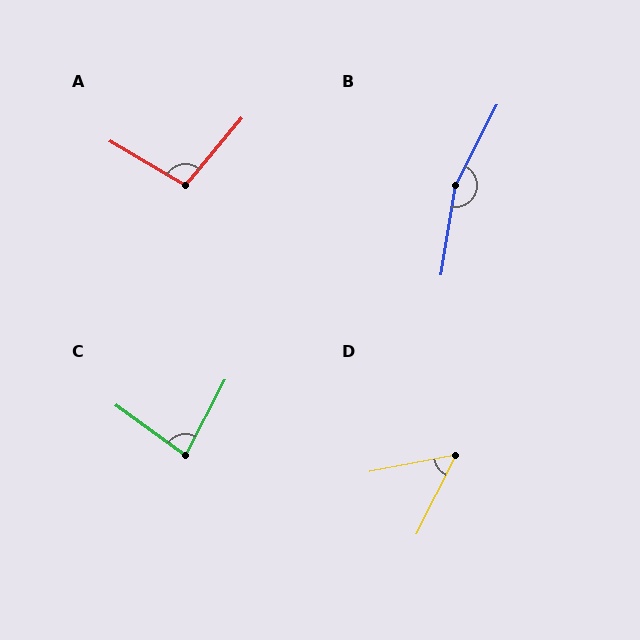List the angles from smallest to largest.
D (52°), C (82°), A (100°), B (162°).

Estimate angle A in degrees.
Approximately 100 degrees.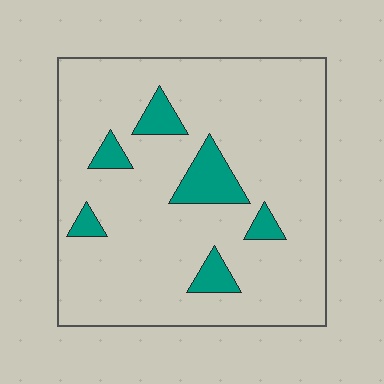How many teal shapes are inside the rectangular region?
6.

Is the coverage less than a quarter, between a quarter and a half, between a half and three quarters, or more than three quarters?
Less than a quarter.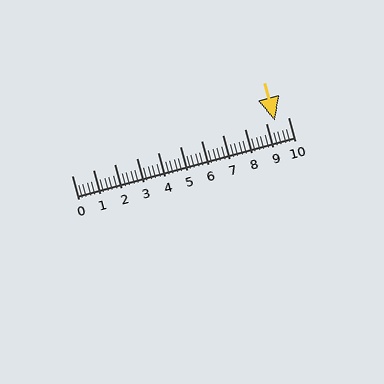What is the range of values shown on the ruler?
The ruler shows values from 0 to 10.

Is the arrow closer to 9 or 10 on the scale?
The arrow is closer to 9.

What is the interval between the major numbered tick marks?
The major tick marks are spaced 1 units apart.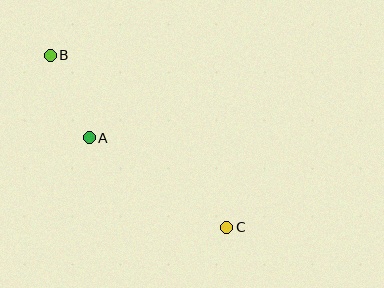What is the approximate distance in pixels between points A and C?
The distance between A and C is approximately 164 pixels.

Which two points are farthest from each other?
Points B and C are farthest from each other.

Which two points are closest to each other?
Points A and B are closest to each other.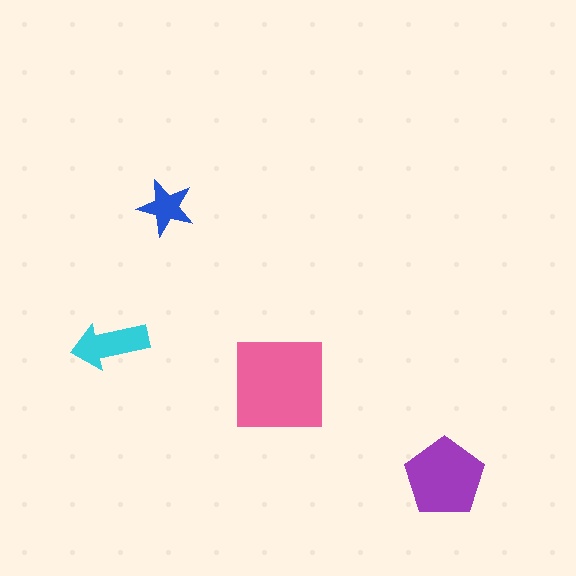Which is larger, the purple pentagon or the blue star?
The purple pentagon.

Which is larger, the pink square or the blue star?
The pink square.